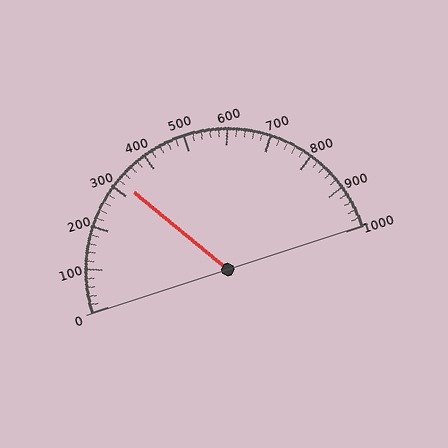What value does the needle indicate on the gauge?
The needle indicates approximately 320.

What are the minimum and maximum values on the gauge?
The gauge ranges from 0 to 1000.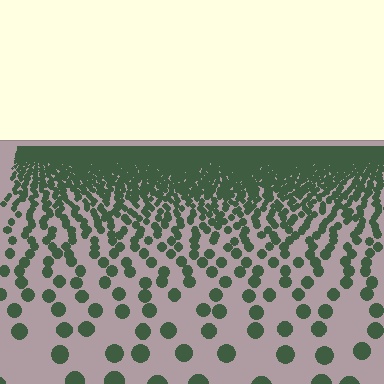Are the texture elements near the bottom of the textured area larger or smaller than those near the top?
Larger. Near the bottom, elements are closer to the viewer and appear at a bigger on-screen size.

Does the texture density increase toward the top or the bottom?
Density increases toward the top.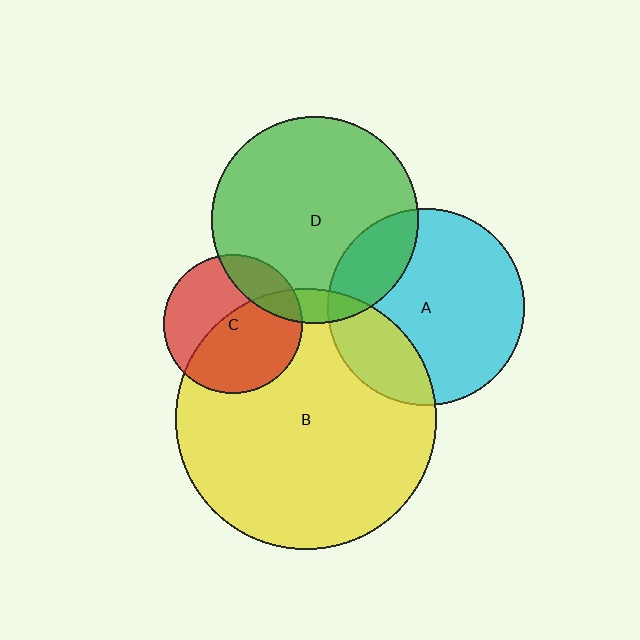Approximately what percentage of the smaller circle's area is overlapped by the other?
Approximately 55%.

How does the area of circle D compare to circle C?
Approximately 2.2 times.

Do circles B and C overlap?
Yes.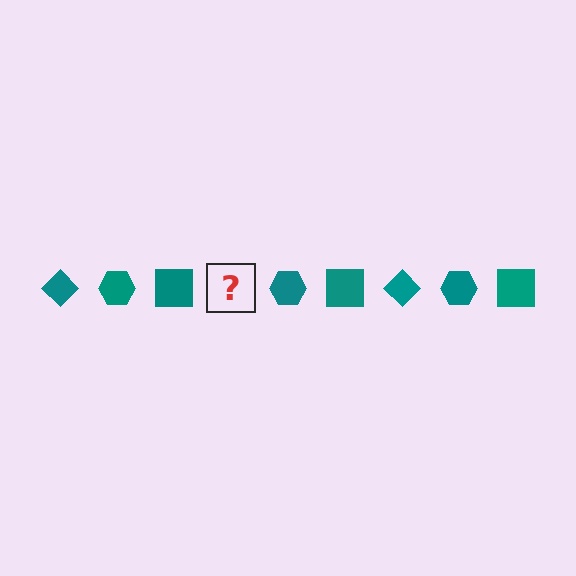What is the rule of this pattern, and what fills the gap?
The rule is that the pattern cycles through diamond, hexagon, square shapes in teal. The gap should be filled with a teal diamond.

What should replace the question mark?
The question mark should be replaced with a teal diamond.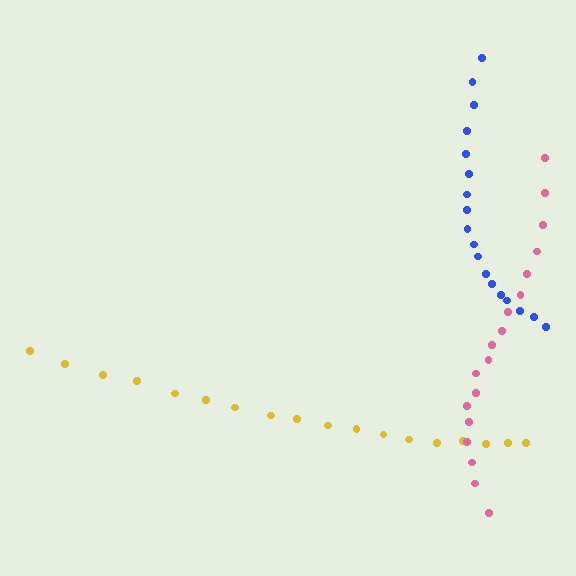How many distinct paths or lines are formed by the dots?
There are 3 distinct paths.